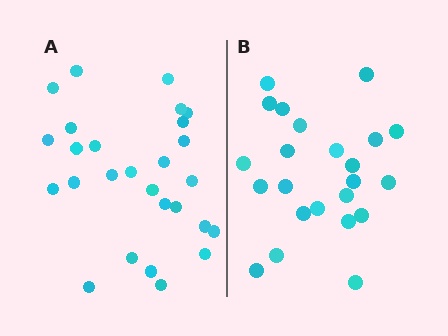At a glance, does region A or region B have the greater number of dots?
Region A (the left region) has more dots.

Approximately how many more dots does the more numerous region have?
Region A has about 4 more dots than region B.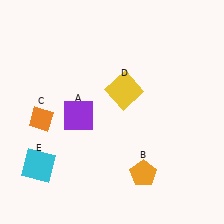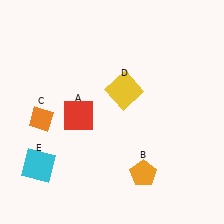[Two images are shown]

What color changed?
The square (A) changed from purple in Image 1 to red in Image 2.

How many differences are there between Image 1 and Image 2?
There is 1 difference between the two images.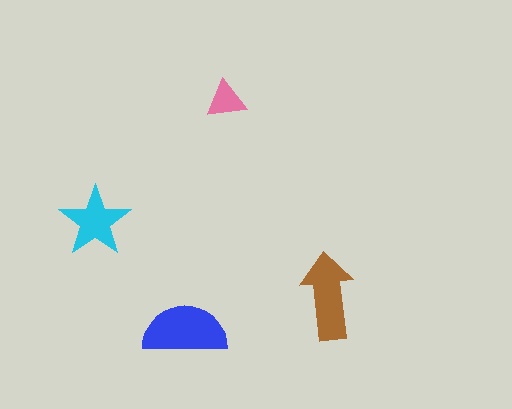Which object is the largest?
The blue semicircle.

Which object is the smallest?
The pink triangle.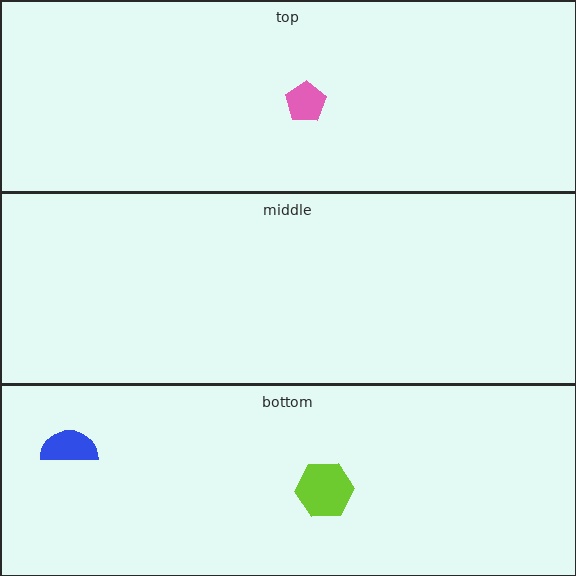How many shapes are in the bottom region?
2.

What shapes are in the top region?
The pink pentagon.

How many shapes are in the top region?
1.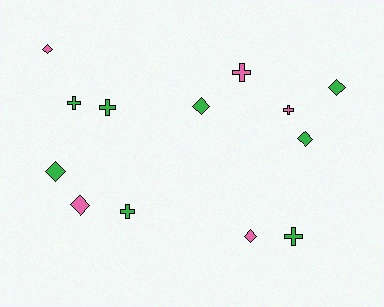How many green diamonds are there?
There are 4 green diamonds.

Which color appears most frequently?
Green, with 8 objects.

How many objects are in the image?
There are 13 objects.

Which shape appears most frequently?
Diamond, with 7 objects.